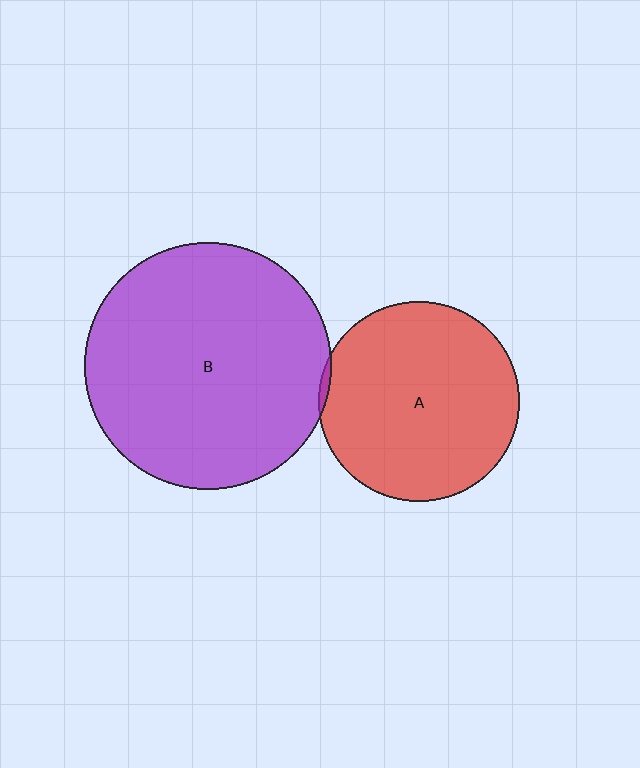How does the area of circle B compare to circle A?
Approximately 1.5 times.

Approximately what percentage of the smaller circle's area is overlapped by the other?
Approximately 5%.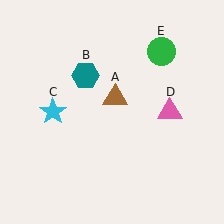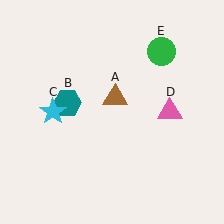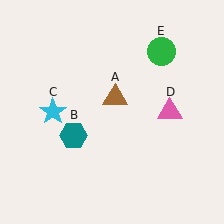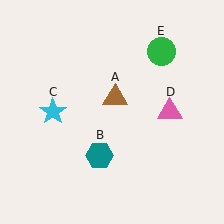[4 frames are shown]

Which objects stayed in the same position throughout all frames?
Brown triangle (object A) and cyan star (object C) and pink triangle (object D) and green circle (object E) remained stationary.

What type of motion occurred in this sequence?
The teal hexagon (object B) rotated counterclockwise around the center of the scene.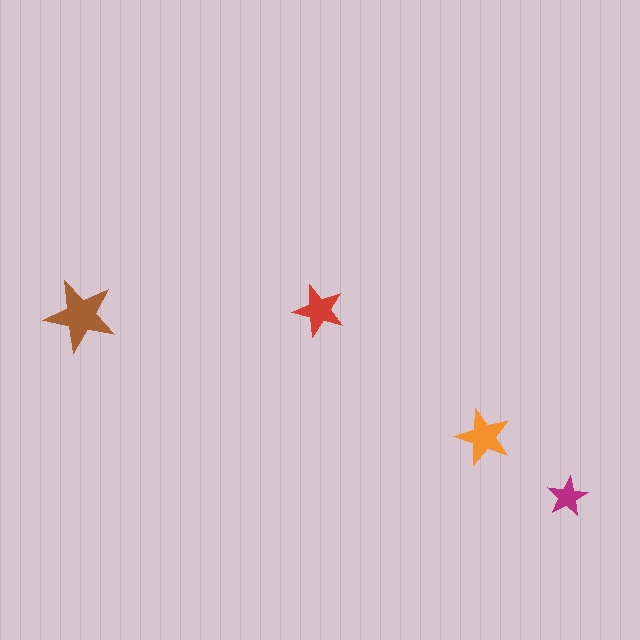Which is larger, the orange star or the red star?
The orange one.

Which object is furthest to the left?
The brown star is leftmost.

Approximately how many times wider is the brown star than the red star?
About 1.5 times wider.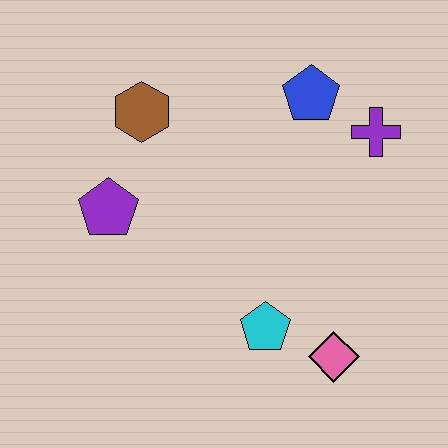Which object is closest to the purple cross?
The blue pentagon is closest to the purple cross.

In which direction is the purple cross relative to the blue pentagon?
The purple cross is to the right of the blue pentagon.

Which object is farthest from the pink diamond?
The brown hexagon is farthest from the pink diamond.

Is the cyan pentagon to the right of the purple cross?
No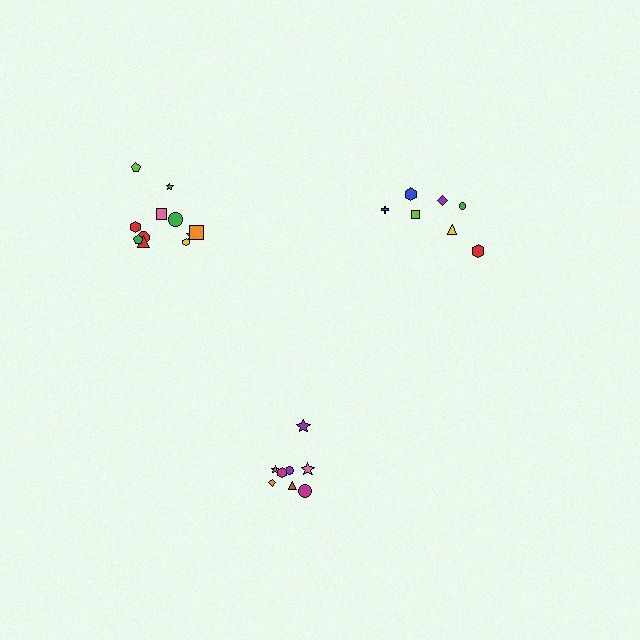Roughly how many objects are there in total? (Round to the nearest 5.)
Roughly 25 objects in total.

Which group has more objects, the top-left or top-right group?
The top-left group.